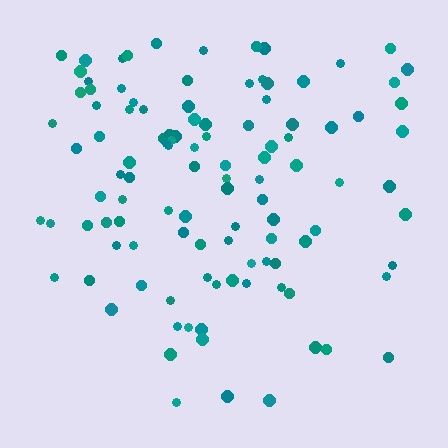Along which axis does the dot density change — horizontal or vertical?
Vertical.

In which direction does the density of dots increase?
From bottom to top, with the top side densest.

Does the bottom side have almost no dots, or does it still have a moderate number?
Still a moderate number, just noticeably fewer than the top.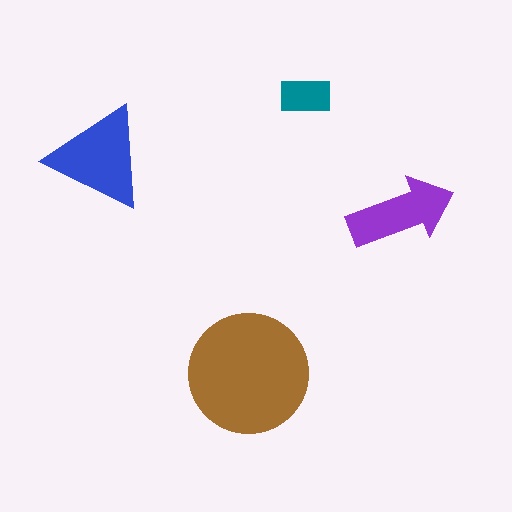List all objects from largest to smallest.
The brown circle, the blue triangle, the purple arrow, the teal rectangle.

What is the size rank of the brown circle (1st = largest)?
1st.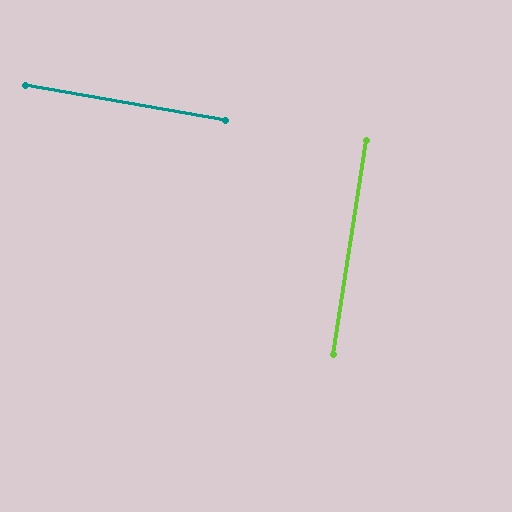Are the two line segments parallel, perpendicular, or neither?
Perpendicular — they meet at approximately 89°.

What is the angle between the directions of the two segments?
Approximately 89 degrees.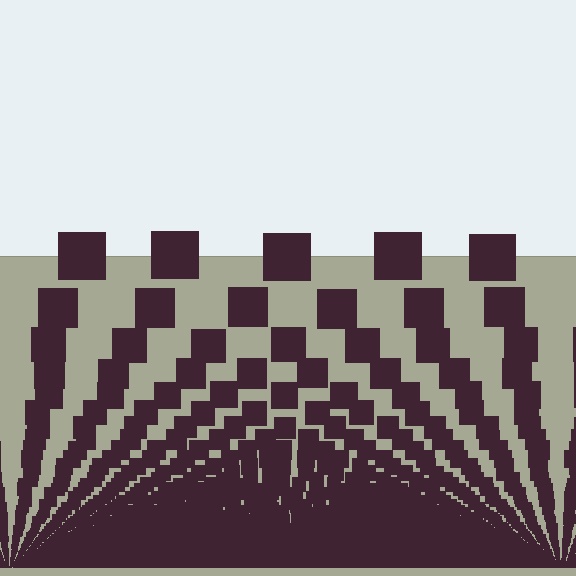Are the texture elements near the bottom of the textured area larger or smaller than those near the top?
Smaller. The gradient is inverted — elements near the bottom are smaller and denser.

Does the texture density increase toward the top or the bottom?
Density increases toward the bottom.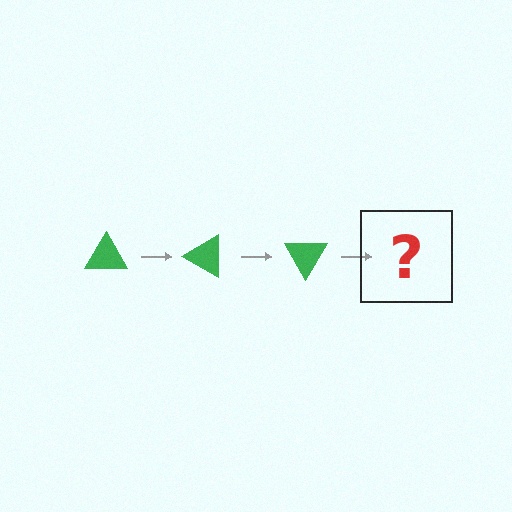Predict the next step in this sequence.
The next step is a green triangle rotated 90 degrees.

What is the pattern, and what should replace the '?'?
The pattern is that the triangle rotates 30 degrees each step. The '?' should be a green triangle rotated 90 degrees.